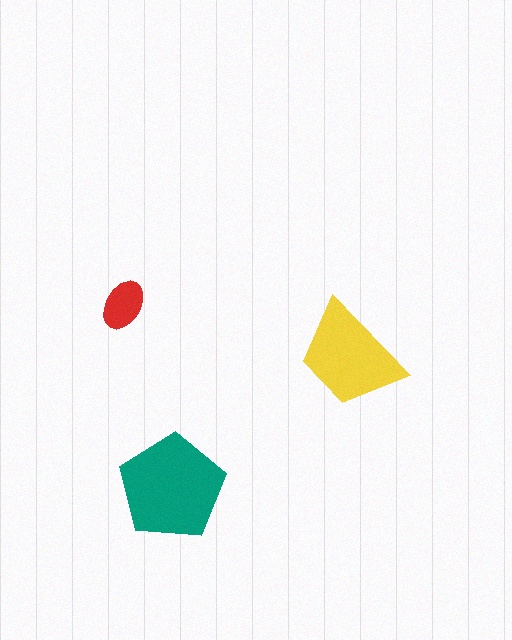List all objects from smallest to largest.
The red ellipse, the yellow trapezoid, the teal pentagon.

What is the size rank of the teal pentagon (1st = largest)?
1st.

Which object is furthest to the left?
The red ellipse is leftmost.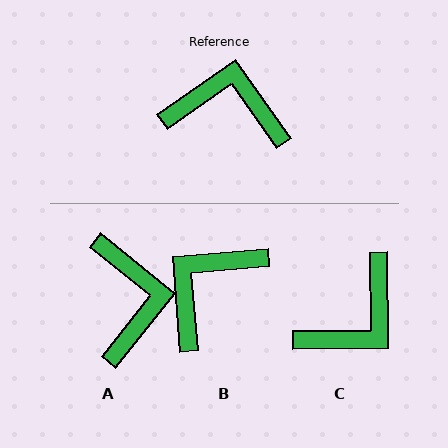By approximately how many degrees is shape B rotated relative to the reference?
Approximately 59 degrees counter-clockwise.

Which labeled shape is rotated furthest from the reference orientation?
C, about 125 degrees away.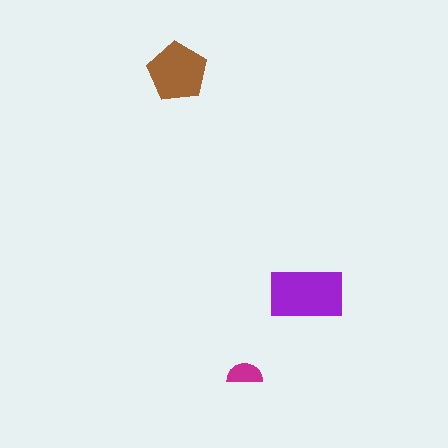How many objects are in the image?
There are 3 objects in the image.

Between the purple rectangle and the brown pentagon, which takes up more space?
The purple rectangle.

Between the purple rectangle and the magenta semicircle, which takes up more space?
The purple rectangle.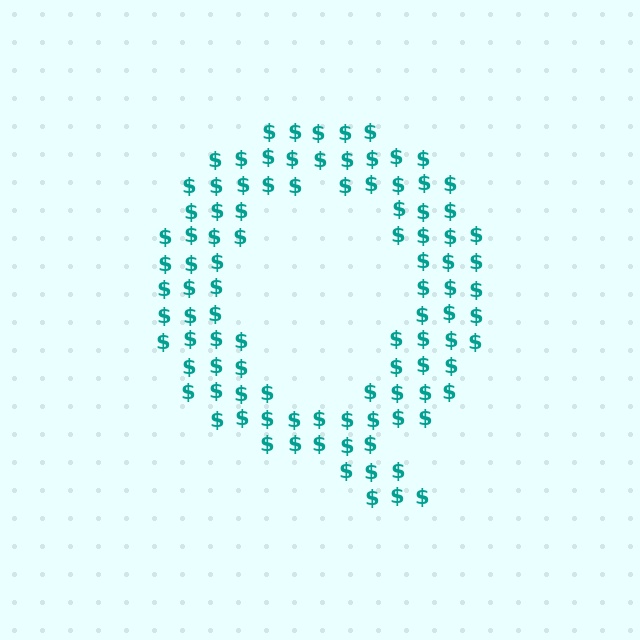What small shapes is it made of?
It is made of small dollar signs.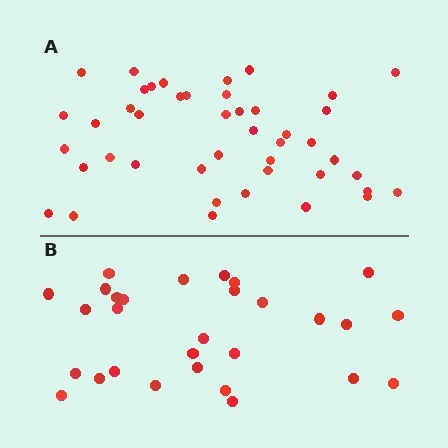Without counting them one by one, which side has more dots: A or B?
Region A (the top region) has more dots.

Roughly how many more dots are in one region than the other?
Region A has approximately 15 more dots than region B.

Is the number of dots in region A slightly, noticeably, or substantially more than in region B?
Region A has substantially more. The ratio is roughly 1.5 to 1.